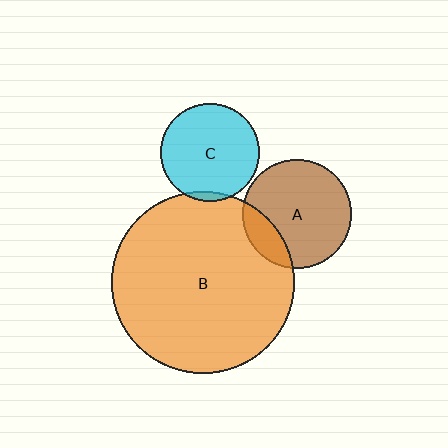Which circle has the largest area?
Circle B (orange).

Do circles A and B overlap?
Yes.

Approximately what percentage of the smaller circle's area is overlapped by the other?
Approximately 20%.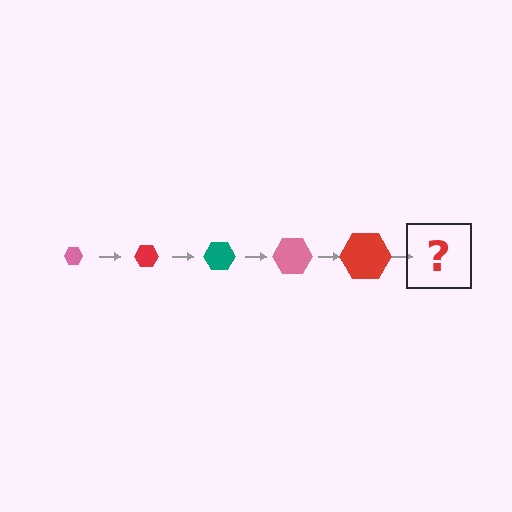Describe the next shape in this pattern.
It should be a teal hexagon, larger than the previous one.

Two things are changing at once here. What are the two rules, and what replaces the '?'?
The two rules are that the hexagon grows larger each step and the color cycles through pink, red, and teal. The '?' should be a teal hexagon, larger than the previous one.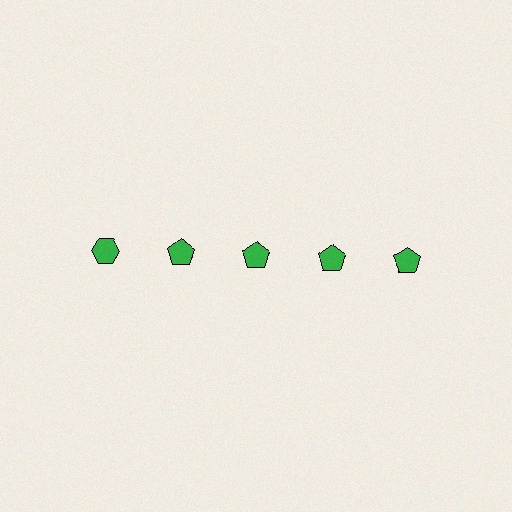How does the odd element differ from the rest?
It has a different shape: hexagon instead of pentagon.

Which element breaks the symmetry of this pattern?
The green hexagon in the top row, leftmost column breaks the symmetry. All other shapes are green pentagons.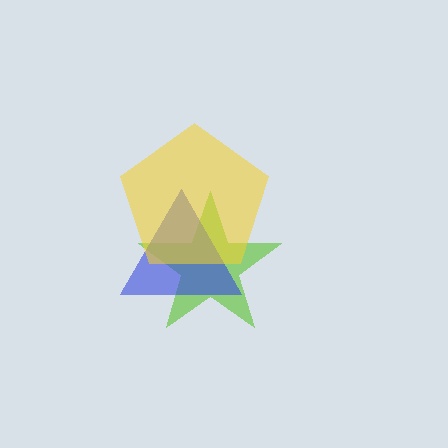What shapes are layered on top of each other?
The layered shapes are: a lime star, a blue triangle, a yellow pentagon.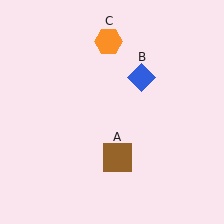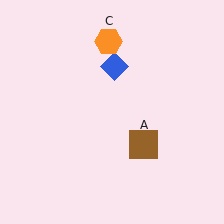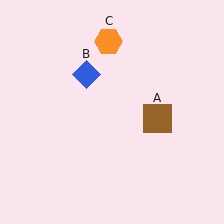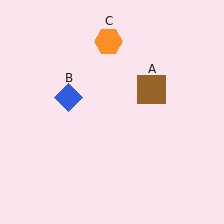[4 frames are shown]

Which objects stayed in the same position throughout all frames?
Orange hexagon (object C) remained stationary.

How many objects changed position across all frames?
2 objects changed position: brown square (object A), blue diamond (object B).